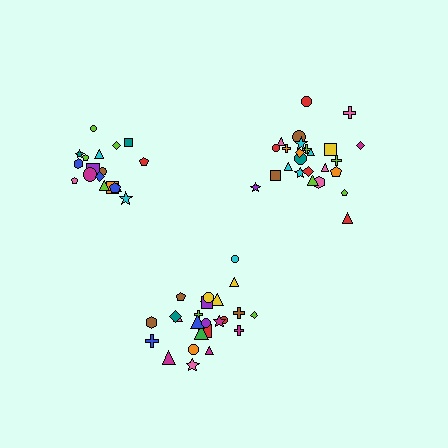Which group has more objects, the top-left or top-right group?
The top-right group.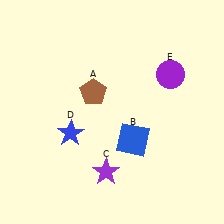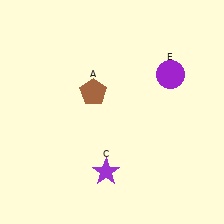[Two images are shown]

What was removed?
The blue square (B), the blue star (D) were removed in Image 2.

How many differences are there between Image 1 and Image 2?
There are 2 differences between the two images.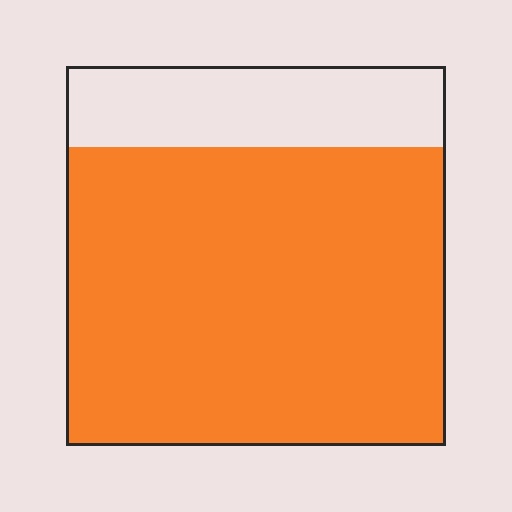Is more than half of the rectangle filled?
Yes.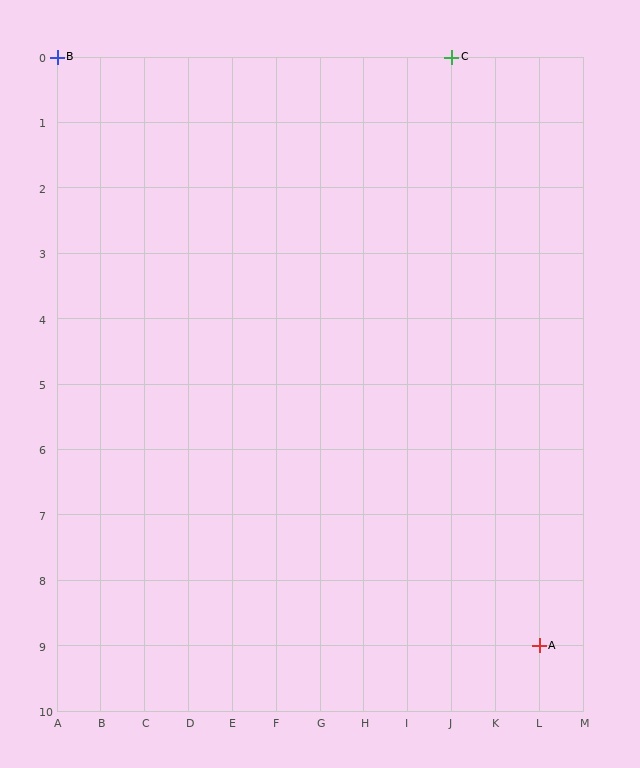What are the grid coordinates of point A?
Point A is at grid coordinates (L, 9).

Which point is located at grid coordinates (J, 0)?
Point C is at (J, 0).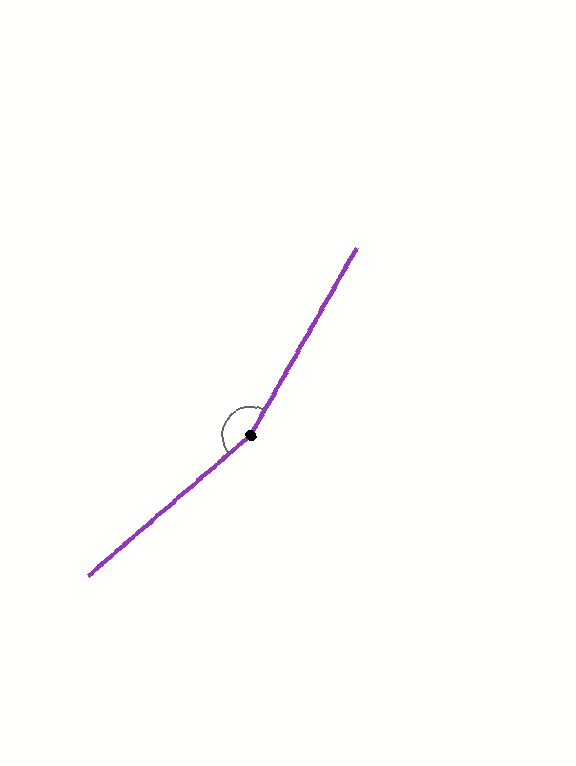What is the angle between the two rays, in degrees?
Approximately 160 degrees.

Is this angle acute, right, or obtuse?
It is obtuse.